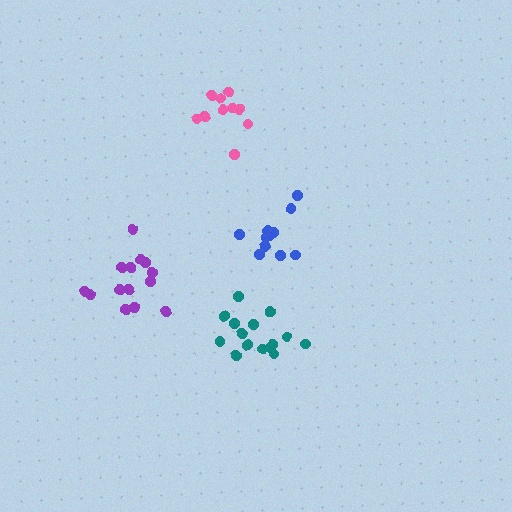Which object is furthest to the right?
The blue cluster is rightmost.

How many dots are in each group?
Group 1: 15 dots, Group 2: 14 dots, Group 3: 12 dots, Group 4: 10 dots (51 total).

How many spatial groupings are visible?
There are 4 spatial groupings.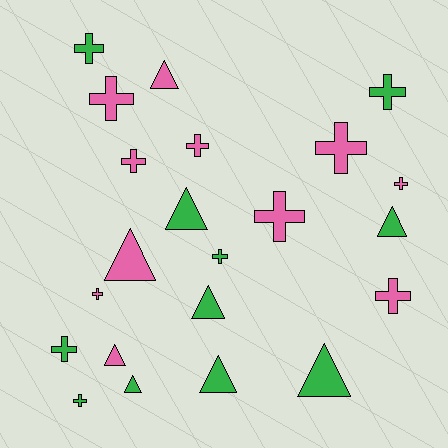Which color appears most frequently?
Green, with 11 objects.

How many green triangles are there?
There are 6 green triangles.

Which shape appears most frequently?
Cross, with 13 objects.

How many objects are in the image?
There are 22 objects.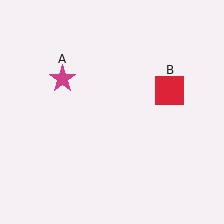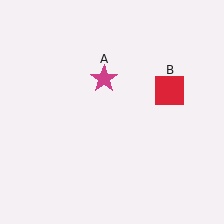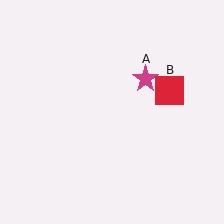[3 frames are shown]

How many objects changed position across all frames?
1 object changed position: magenta star (object A).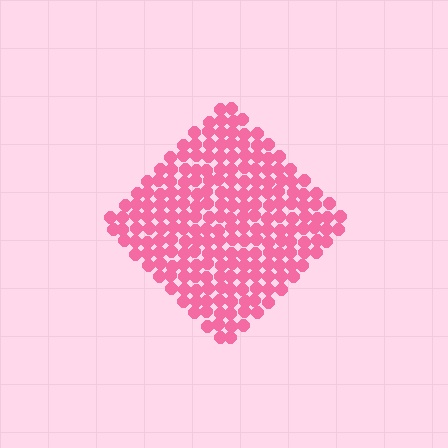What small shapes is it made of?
It is made of small circles.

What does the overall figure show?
The overall figure shows a diamond.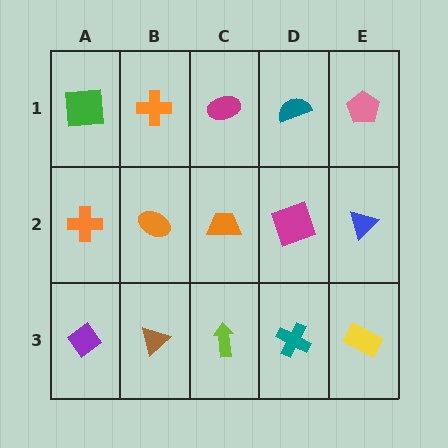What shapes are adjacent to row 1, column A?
An orange cross (row 2, column A), an orange cross (row 1, column B).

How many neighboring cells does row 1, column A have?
2.